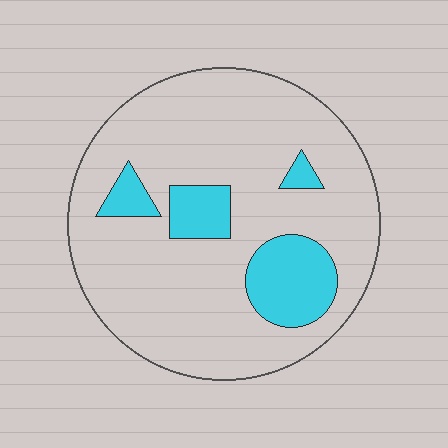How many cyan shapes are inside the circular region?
4.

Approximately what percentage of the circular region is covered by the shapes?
Approximately 15%.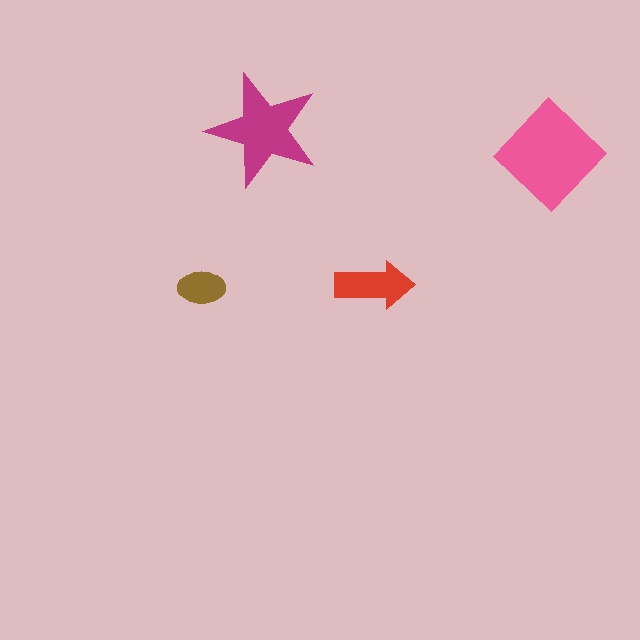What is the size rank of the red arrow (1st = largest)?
3rd.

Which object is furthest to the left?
The brown ellipse is leftmost.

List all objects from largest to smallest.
The pink diamond, the magenta star, the red arrow, the brown ellipse.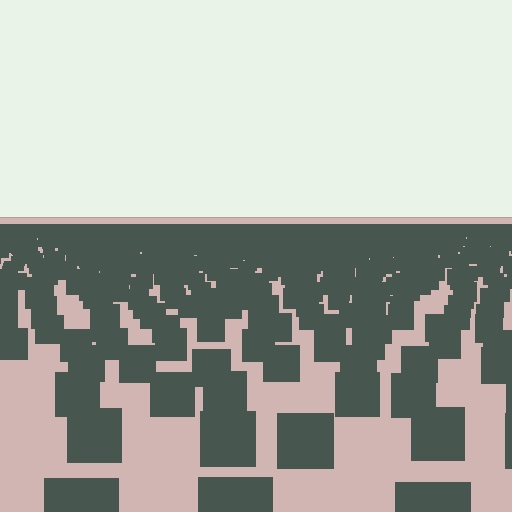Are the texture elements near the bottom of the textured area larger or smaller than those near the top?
Larger. Near the bottom, elements are closer to the viewer and appear at a bigger on-screen size.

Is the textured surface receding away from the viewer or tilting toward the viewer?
The surface is receding away from the viewer. Texture elements get smaller and denser toward the top.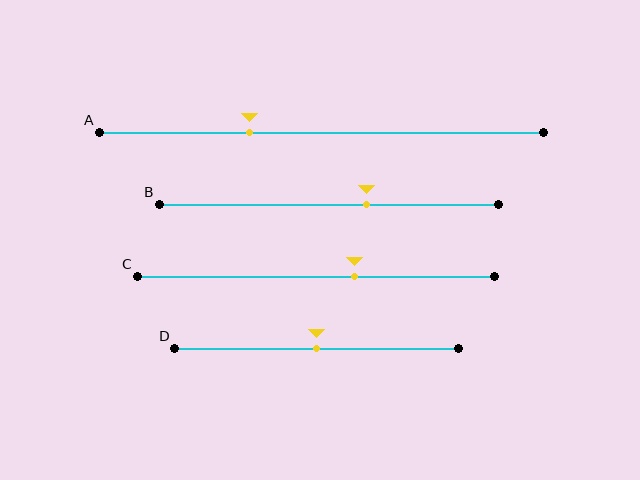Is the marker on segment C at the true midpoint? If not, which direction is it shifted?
No, the marker on segment C is shifted to the right by about 11% of the segment length.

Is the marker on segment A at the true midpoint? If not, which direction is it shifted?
No, the marker on segment A is shifted to the left by about 16% of the segment length.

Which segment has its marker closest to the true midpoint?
Segment D has its marker closest to the true midpoint.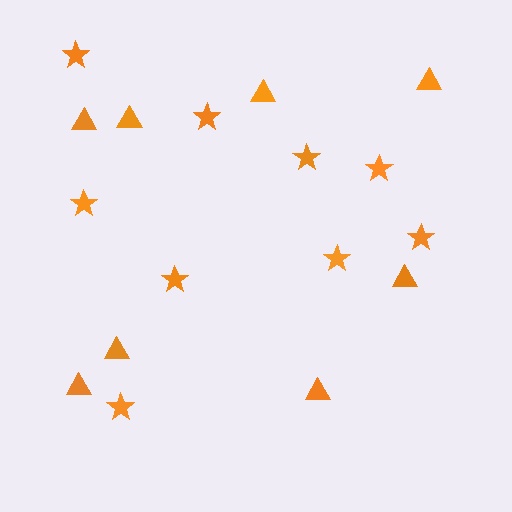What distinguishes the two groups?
There are 2 groups: one group of stars (9) and one group of triangles (8).